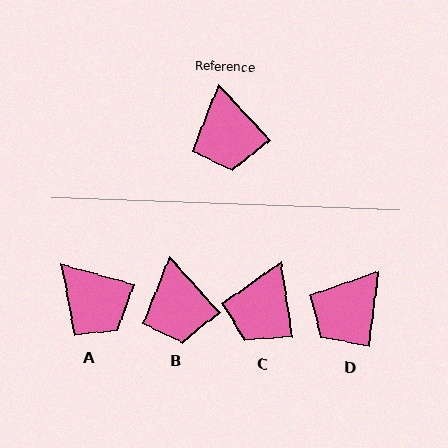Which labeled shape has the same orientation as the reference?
B.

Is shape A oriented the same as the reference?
No, it is off by about 32 degrees.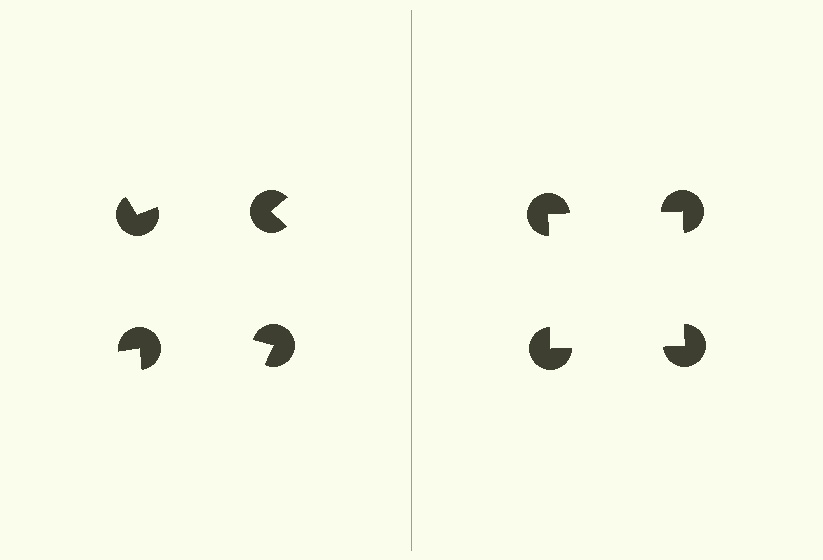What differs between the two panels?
The pac-man discs are positioned identically on both sides; only the wedge orientations differ. On the right they align to a square; on the left they are misaligned.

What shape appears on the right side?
An illusory square.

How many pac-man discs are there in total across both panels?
8 — 4 on each side.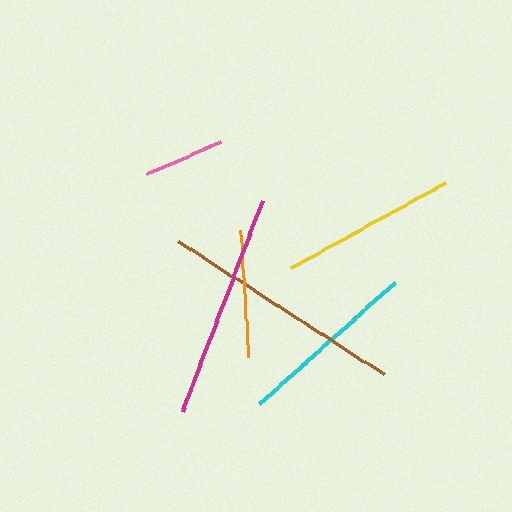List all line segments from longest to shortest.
From longest to shortest: brown, magenta, cyan, yellow, orange, pink.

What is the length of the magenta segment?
The magenta segment is approximately 225 pixels long.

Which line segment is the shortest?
The pink line is the shortest at approximately 81 pixels.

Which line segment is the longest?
The brown line is the longest at approximately 246 pixels.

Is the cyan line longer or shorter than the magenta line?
The magenta line is longer than the cyan line.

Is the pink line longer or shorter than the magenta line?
The magenta line is longer than the pink line.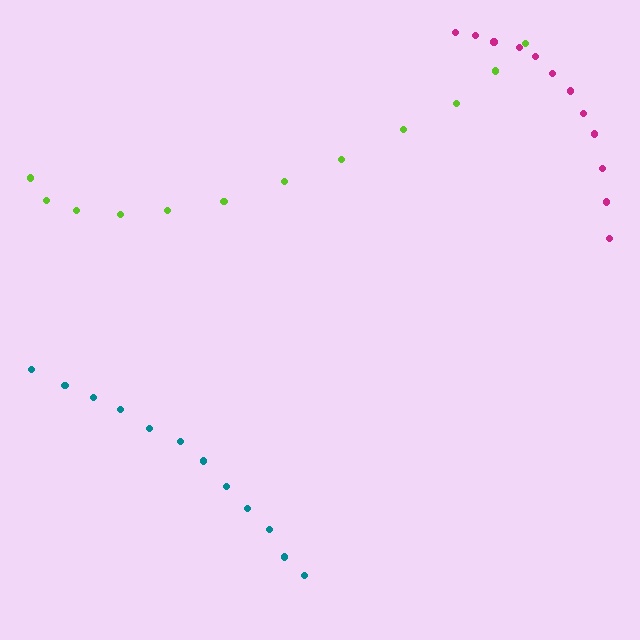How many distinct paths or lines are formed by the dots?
There are 3 distinct paths.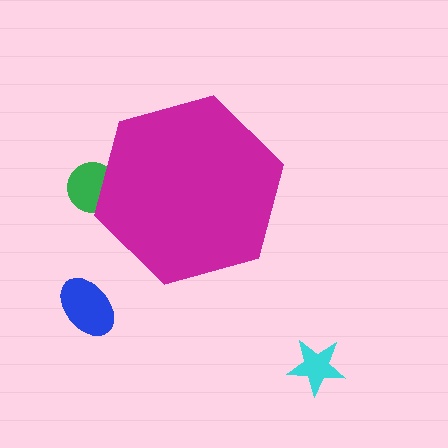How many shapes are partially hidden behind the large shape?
1 shape is partially hidden.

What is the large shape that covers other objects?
A magenta hexagon.